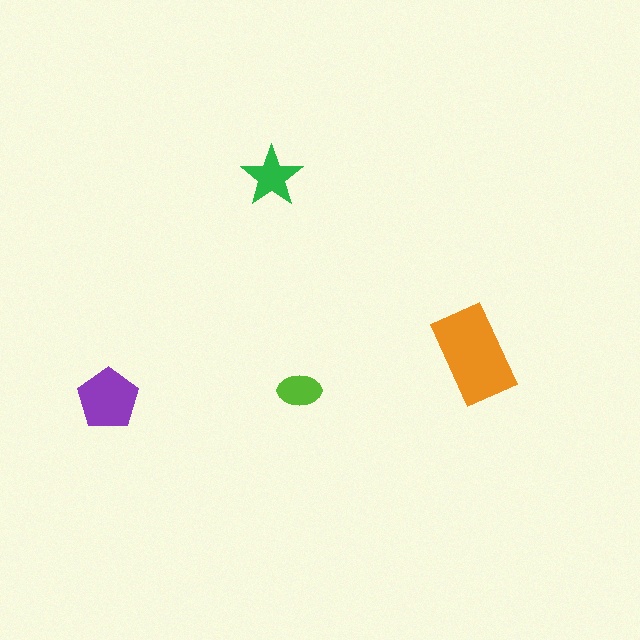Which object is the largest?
The orange rectangle.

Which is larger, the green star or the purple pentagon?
The purple pentagon.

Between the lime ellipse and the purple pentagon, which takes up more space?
The purple pentagon.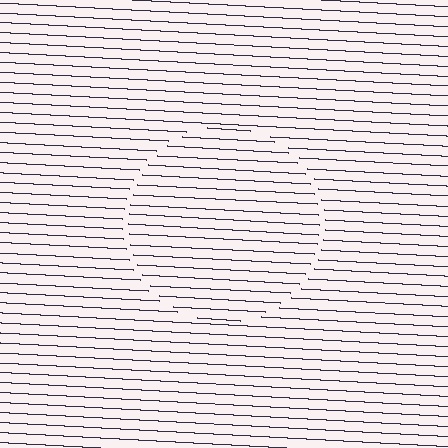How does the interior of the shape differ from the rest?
The interior of the shape contains the same grating, shifted by half a period — the contour is defined by the phase discontinuity where line-ends from the inner and outer gratings abut.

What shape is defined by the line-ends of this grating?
An illusory circle. The interior of the shape contains the same grating, shifted by half a period — the contour is defined by the phase discontinuity where line-ends from the inner and outer gratings abut.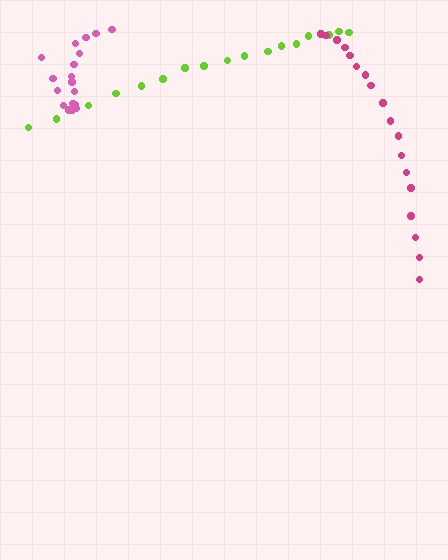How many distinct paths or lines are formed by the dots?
There are 3 distinct paths.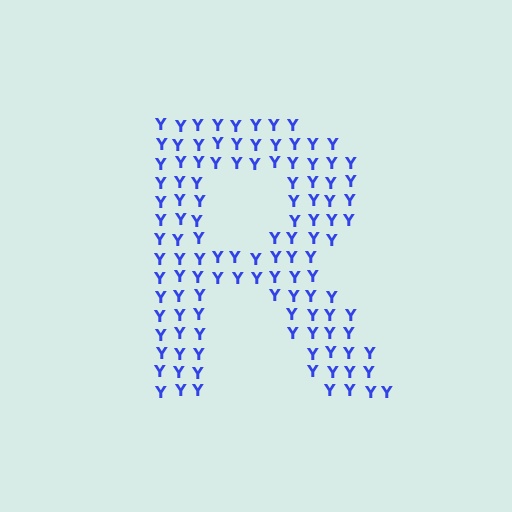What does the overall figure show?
The overall figure shows the letter R.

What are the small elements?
The small elements are letter Y's.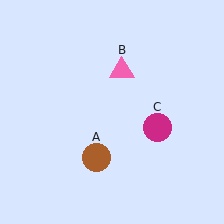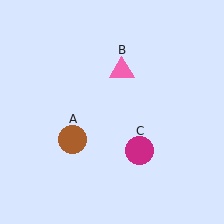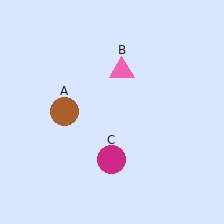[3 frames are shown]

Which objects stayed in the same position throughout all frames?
Pink triangle (object B) remained stationary.